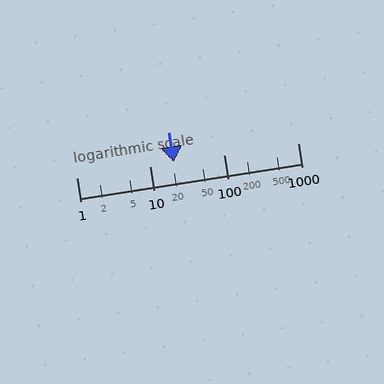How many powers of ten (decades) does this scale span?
The scale spans 3 decades, from 1 to 1000.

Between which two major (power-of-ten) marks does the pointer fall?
The pointer is between 10 and 100.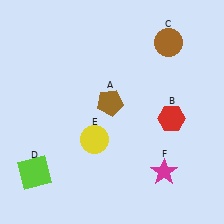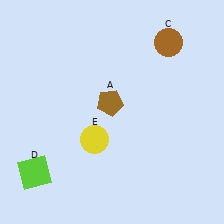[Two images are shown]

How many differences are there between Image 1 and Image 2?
There are 2 differences between the two images.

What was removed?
The magenta star (F), the red hexagon (B) were removed in Image 2.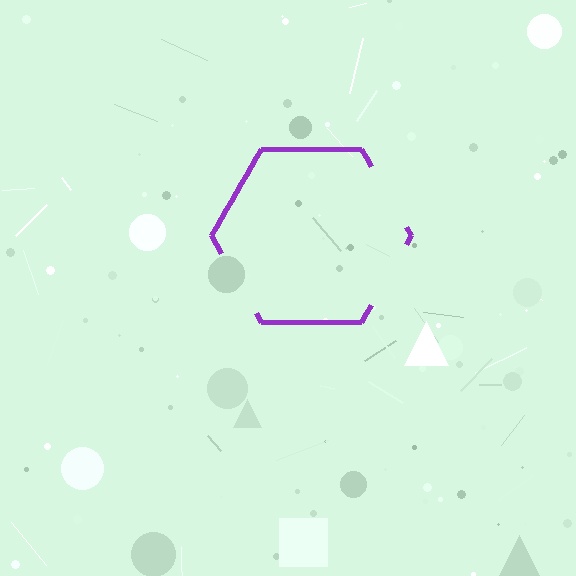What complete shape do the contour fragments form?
The contour fragments form a hexagon.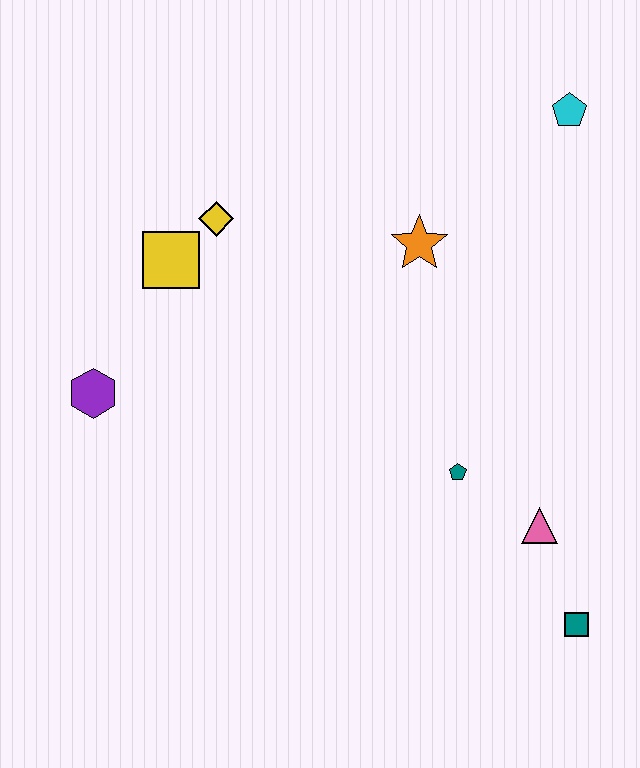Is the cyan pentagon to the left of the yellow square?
No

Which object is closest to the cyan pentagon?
The orange star is closest to the cyan pentagon.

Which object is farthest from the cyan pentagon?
The purple hexagon is farthest from the cyan pentagon.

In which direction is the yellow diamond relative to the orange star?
The yellow diamond is to the left of the orange star.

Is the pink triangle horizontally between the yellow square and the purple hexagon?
No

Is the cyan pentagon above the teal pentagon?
Yes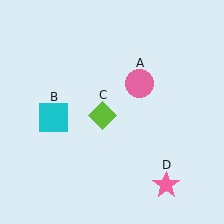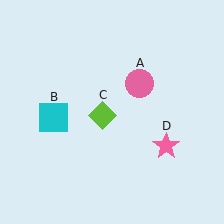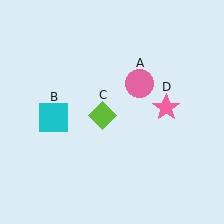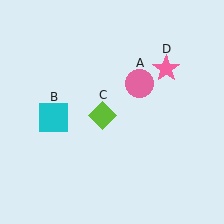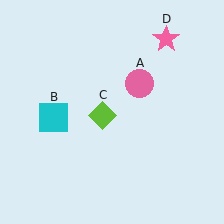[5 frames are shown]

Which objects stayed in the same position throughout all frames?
Pink circle (object A) and cyan square (object B) and lime diamond (object C) remained stationary.